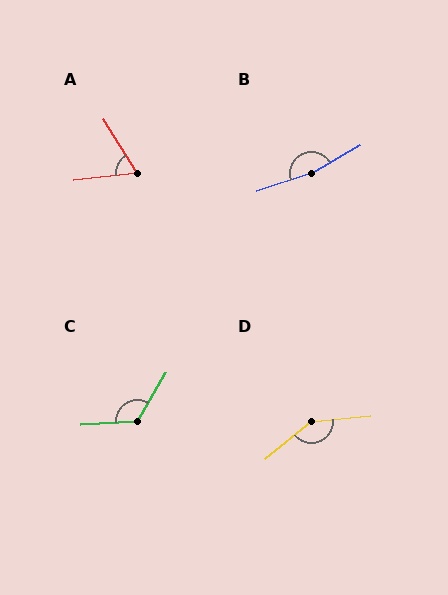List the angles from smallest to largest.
A (64°), C (124°), D (146°), B (168°).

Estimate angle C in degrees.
Approximately 124 degrees.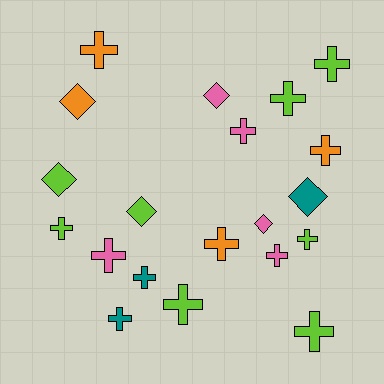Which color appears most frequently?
Lime, with 8 objects.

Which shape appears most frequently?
Cross, with 14 objects.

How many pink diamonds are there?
There are 2 pink diamonds.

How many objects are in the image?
There are 20 objects.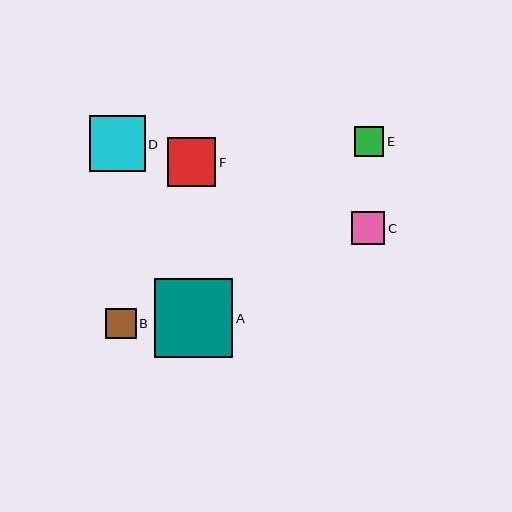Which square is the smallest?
Square E is the smallest with a size of approximately 30 pixels.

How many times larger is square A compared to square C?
Square A is approximately 2.4 times the size of square C.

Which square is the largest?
Square A is the largest with a size of approximately 79 pixels.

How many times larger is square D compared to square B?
Square D is approximately 1.8 times the size of square B.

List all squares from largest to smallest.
From largest to smallest: A, D, F, C, B, E.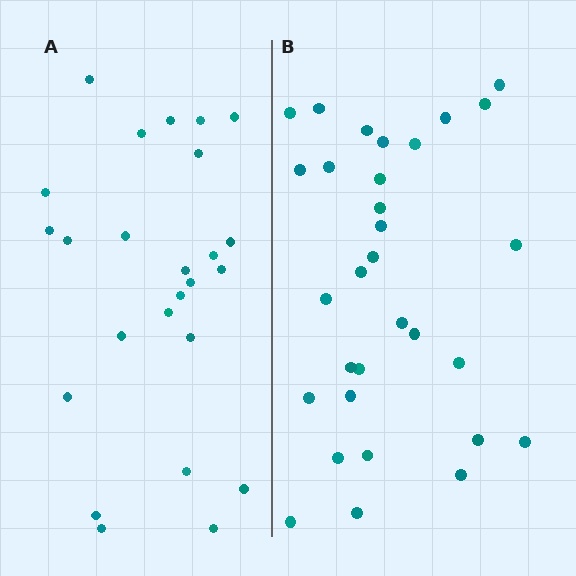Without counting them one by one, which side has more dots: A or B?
Region B (the right region) has more dots.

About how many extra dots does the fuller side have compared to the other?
Region B has about 6 more dots than region A.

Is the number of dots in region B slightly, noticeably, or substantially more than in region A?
Region B has only slightly more — the two regions are fairly close. The ratio is roughly 1.2 to 1.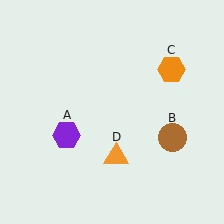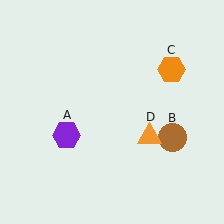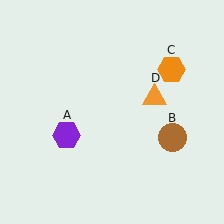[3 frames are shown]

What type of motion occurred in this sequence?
The orange triangle (object D) rotated counterclockwise around the center of the scene.